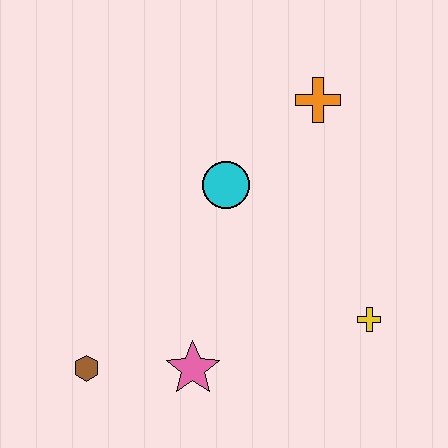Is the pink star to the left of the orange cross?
Yes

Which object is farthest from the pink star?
The orange cross is farthest from the pink star.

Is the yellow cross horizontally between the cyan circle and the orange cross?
No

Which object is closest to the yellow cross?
The pink star is closest to the yellow cross.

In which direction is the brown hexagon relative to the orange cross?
The brown hexagon is below the orange cross.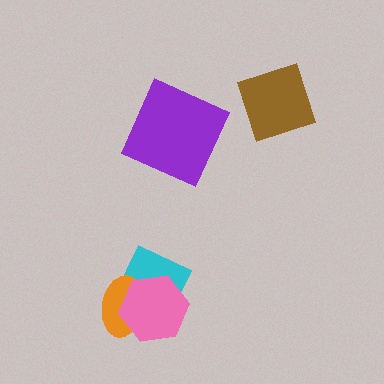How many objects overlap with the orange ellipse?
2 objects overlap with the orange ellipse.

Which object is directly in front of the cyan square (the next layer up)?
The orange ellipse is directly in front of the cyan square.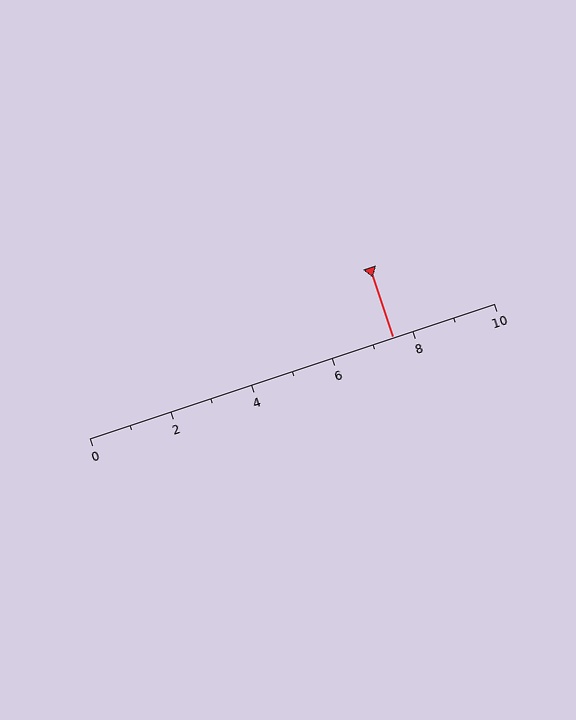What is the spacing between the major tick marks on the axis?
The major ticks are spaced 2 apart.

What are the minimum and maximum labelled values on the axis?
The axis runs from 0 to 10.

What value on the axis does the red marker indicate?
The marker indicates approximately 7.5.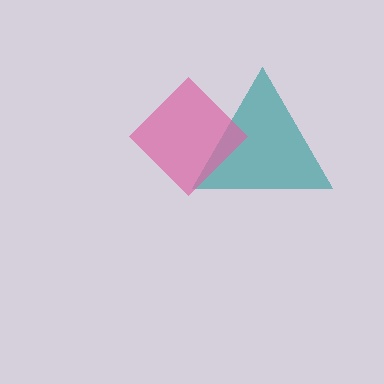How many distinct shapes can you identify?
There are 2 distinct shapes: a teal triangle, a pink diamond.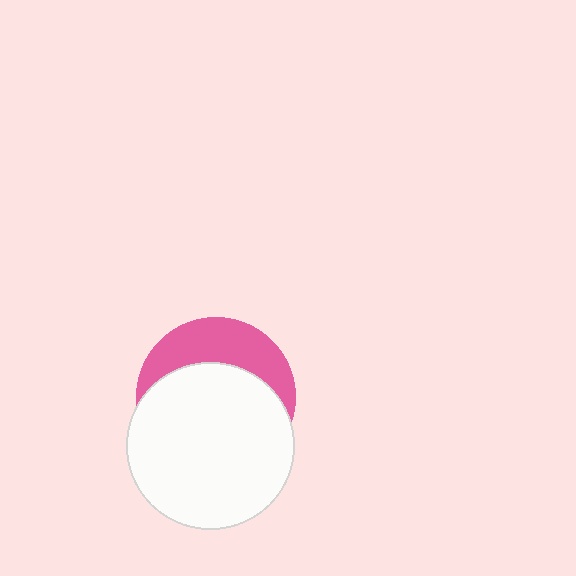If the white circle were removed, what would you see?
You would see the complete pink circle.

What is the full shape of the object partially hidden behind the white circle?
The partially hidden object is a pink circle.